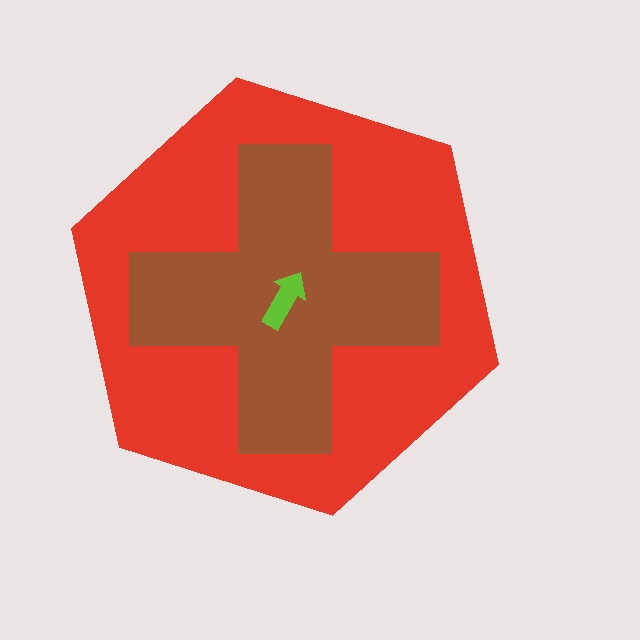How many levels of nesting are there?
3.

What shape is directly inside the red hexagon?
The brown cross.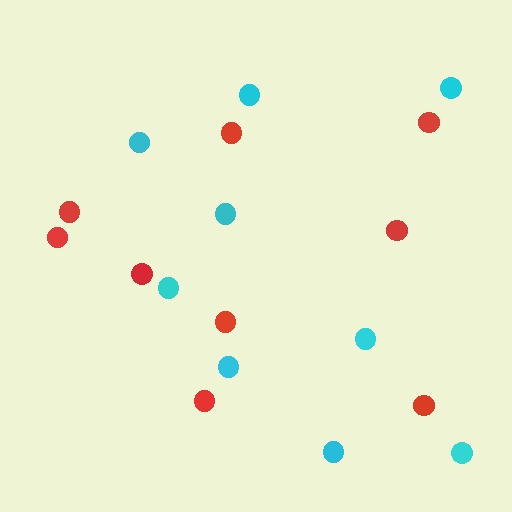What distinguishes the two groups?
There are 2 groups: one group of red circles (9) and one group of cyan circles (9).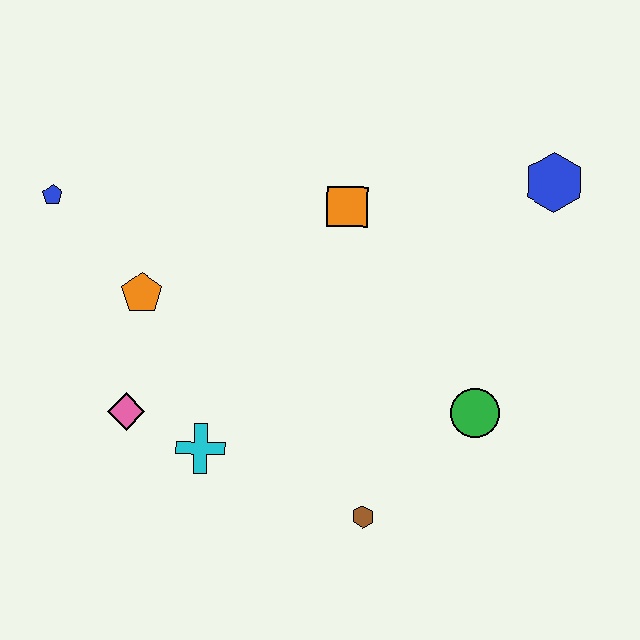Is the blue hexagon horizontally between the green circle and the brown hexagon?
No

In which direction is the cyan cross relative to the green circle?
The cyan cross is to the left of the green circle.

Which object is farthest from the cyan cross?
The blue hexagon is farthest from the cyan cross.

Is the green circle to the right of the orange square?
Yes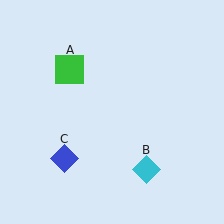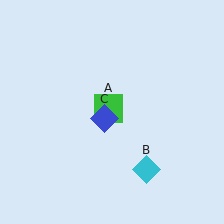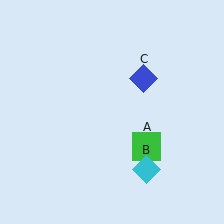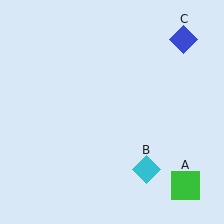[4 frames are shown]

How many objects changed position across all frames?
2 objects changed position: green square (object A), blue diamond (object C).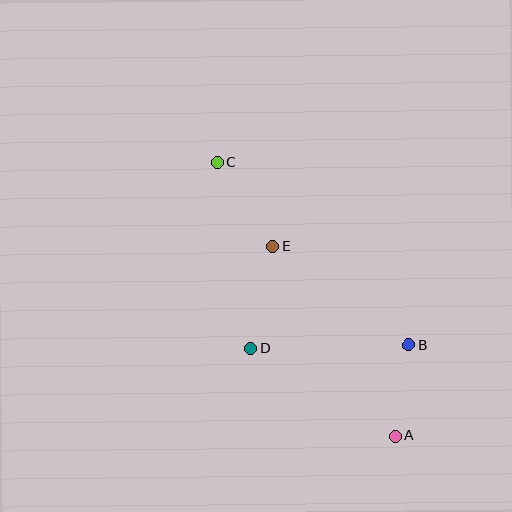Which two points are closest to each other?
Points A and B are closest to each other.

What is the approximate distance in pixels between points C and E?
The distance between C and E is approximately 100 pixels.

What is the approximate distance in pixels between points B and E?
The distance between B and E is approximately 168 pixels.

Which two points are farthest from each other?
Points A and C are farthest from each other.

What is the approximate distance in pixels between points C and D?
The distance between C and D is approximately 189 pixels.